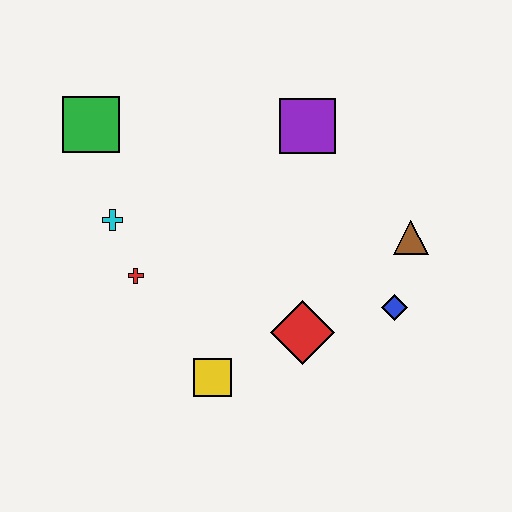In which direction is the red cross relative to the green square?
The red cross is below the green square.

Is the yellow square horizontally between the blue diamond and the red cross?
Yes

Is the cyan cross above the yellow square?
Yes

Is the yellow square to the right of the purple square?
No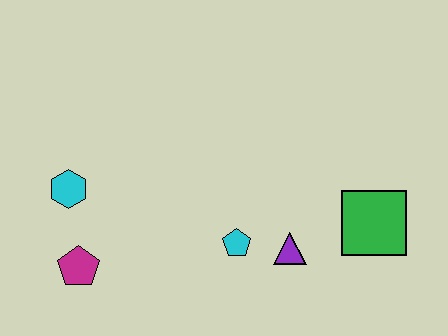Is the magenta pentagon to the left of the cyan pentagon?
Yes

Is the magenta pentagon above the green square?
No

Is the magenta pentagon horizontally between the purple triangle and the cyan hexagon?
Yes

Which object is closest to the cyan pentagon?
The purple triangle is closest to the cyan pentagon.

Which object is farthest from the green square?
The cyan hexagon is farthest from the green square.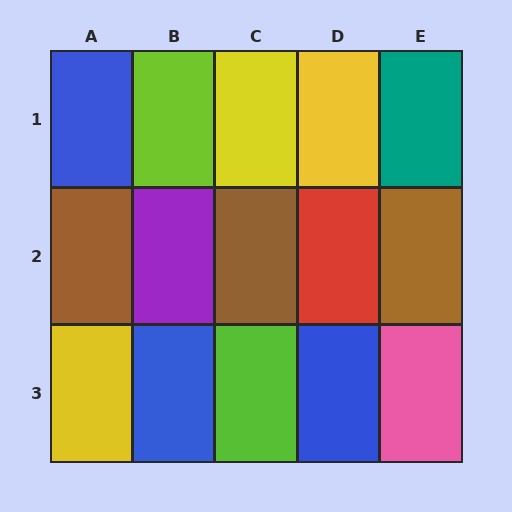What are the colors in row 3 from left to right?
Yellow, blue, lime, blue, pink.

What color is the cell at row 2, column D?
Red.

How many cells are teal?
1 cell is teal.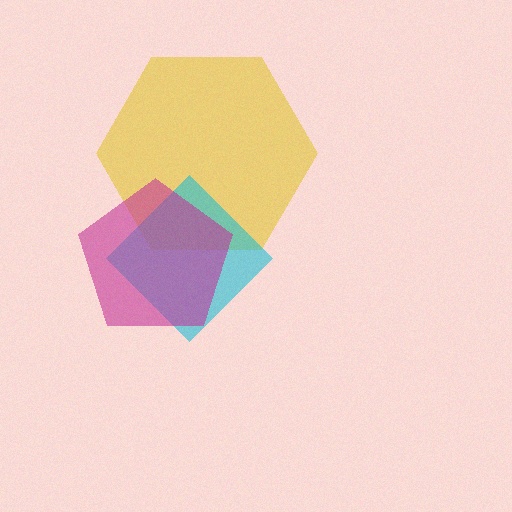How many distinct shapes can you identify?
There are 3 distinct shapes: a yellow hexagon, a cyan diamond, a magenta pentagon.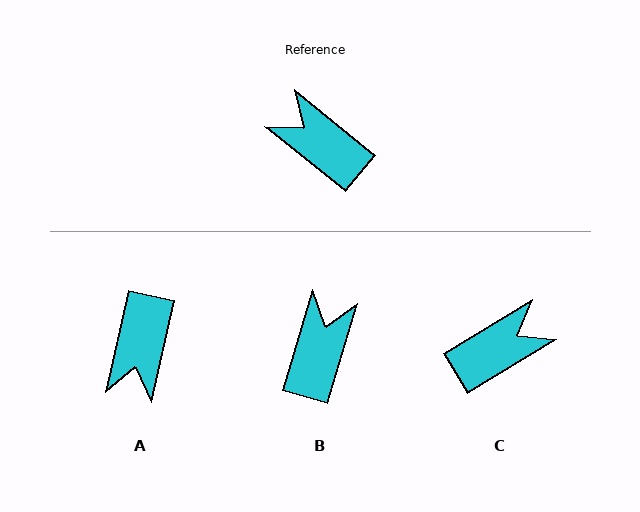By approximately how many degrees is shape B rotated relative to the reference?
Approximately 67 degrees clockwise.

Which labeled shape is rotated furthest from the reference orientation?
A, about 116 degrees away.